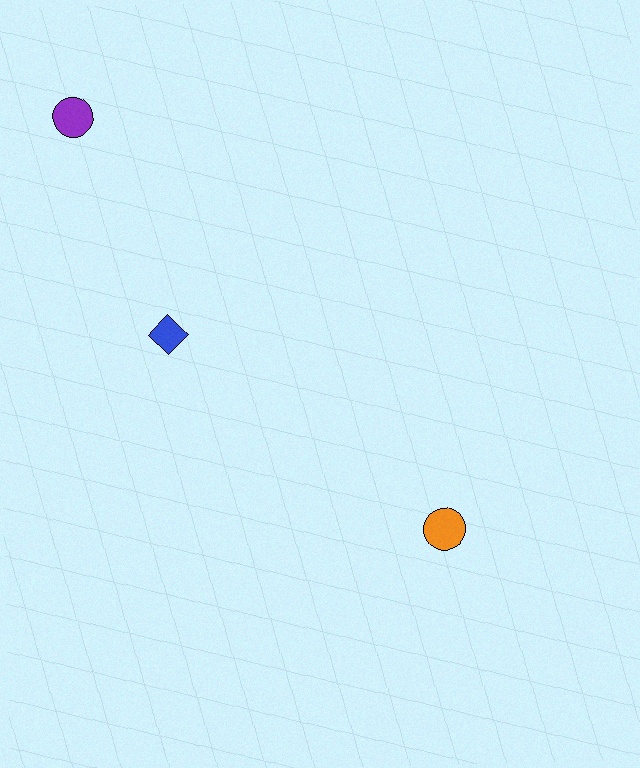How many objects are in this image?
There are 3 objects.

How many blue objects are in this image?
There is 1 blue object.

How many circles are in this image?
There are 2 circles.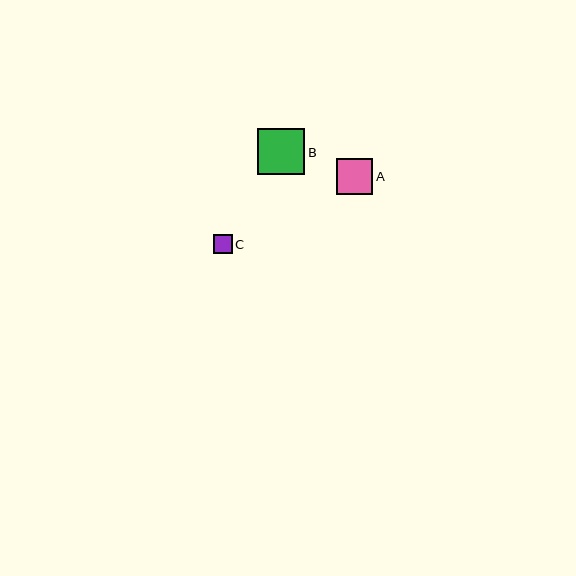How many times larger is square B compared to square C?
Square B is approximately 2.4 times the size of square C.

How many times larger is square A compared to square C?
Square A is approximately 1.9 times the size of square C.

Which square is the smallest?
Square C is the smallest with a size of approximately 19 pixels.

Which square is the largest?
Square B is the largest with a size of approximately 47 pixels.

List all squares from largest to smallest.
From largest to smallest: B, A, C.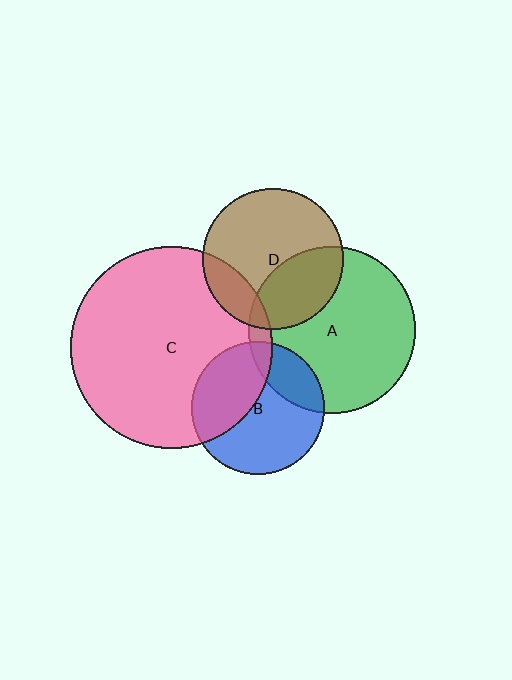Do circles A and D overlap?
Yes.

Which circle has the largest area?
Circle C (pink).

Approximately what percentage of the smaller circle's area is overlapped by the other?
Approximately 35%.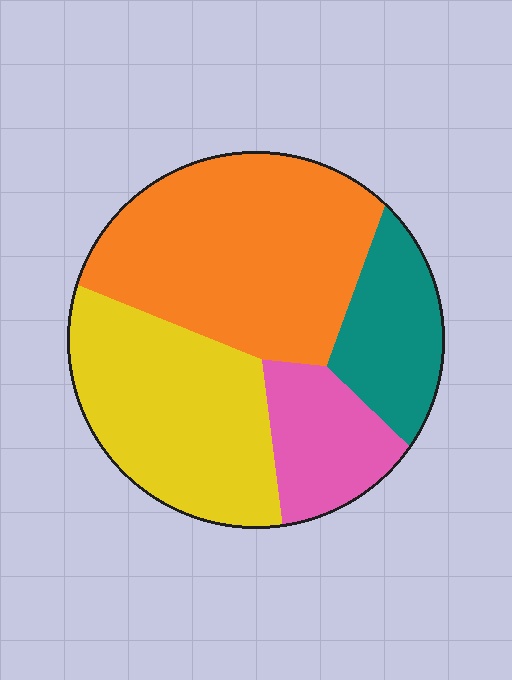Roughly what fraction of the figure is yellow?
Yellow covers 31% of the figure.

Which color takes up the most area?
Orange, at roughly 40%.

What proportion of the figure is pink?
Pink covers about 15% of the figure.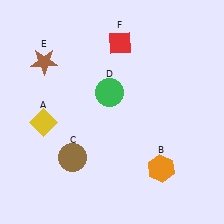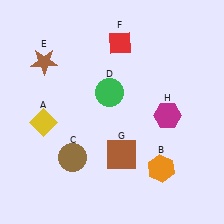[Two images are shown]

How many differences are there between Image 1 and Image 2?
There are 2 differences between the two images.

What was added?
A brown square (G), a magenta hexagon (H) were added in Image 2.